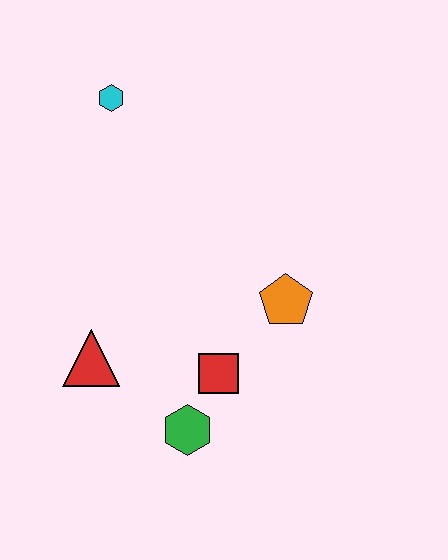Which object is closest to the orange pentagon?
The red square is closest to the orange pentagon.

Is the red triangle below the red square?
No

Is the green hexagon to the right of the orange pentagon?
No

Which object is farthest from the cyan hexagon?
The green hexagon is farthest from the cyan hexagon.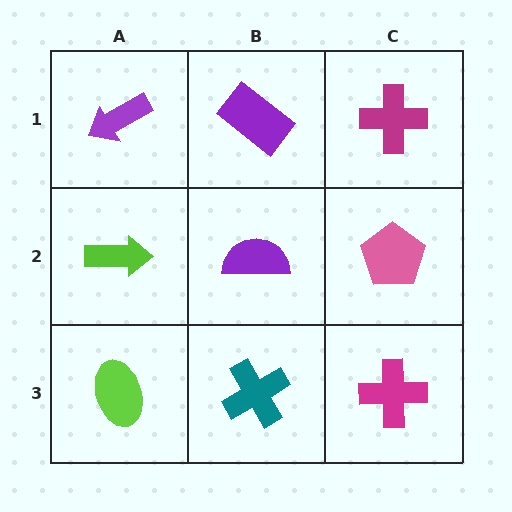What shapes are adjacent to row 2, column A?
A purple arrow (row 1, column A), a lime ellipse (row 3, column A), a purple semicircle (row 2, column B).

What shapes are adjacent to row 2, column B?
A purple rectangle (row 1, column B), a teal cross (row 3, column B), a lime arrow (row 2, column A), a pink pentagon (row 2, column C).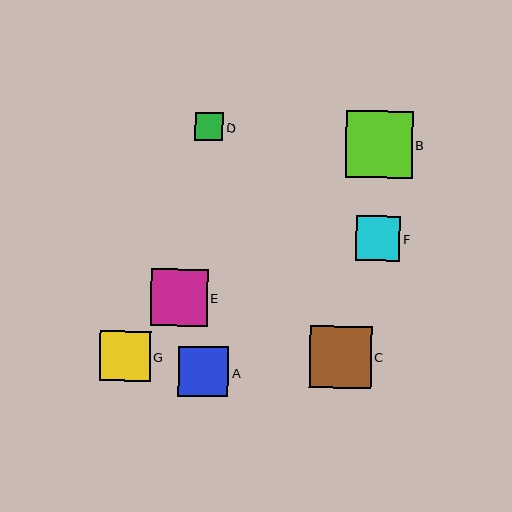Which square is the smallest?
Square D is the smallest with a size of approximately 28 pixels.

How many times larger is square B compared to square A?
Square B is approximately 1.3 times the size of square A.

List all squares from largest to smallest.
From largest to smallest: B, C, E, G, A, F, D.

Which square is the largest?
Square B is the largest with a size of approximately 67 pixels.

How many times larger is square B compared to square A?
Square B is approximately 1.3 times the size of square A.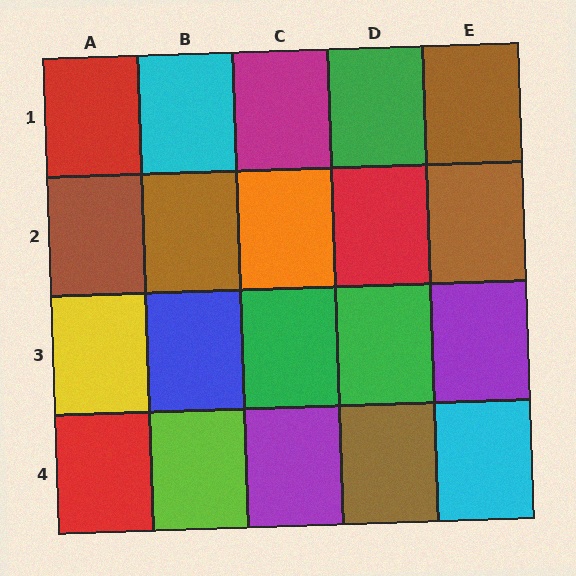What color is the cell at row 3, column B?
Blue.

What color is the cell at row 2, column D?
Red.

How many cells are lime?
1 cell is lime.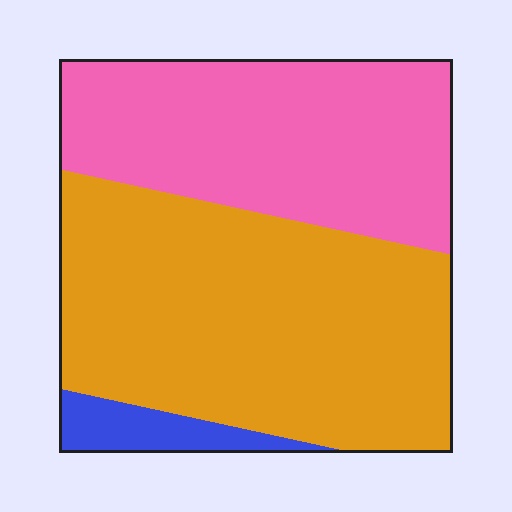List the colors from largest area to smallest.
From largest to smallest: orange, pink, blue.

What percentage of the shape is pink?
Pink takes up about two fifths (2/5) of the shape.